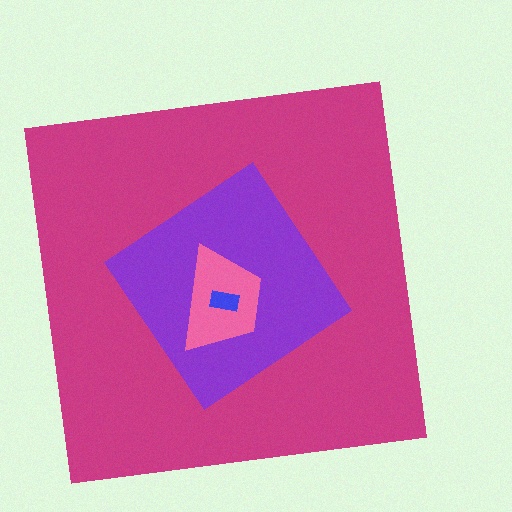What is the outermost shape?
The magenta square.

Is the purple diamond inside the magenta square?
Yes.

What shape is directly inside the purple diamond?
The pink trapezoid.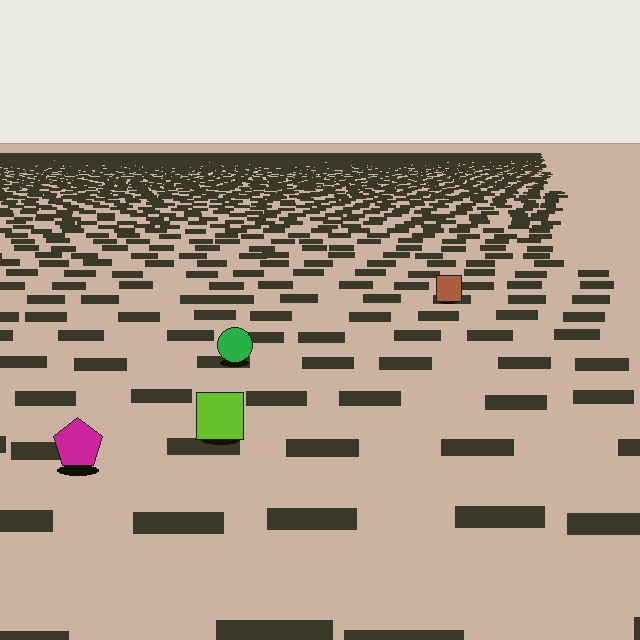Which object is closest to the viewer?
The magenta pentagon is closest. The texture marks near it are larger and more spread out.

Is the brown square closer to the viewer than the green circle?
No. The green circle is closer — you can tell from the texture gradient: the ground texture is coarser near it.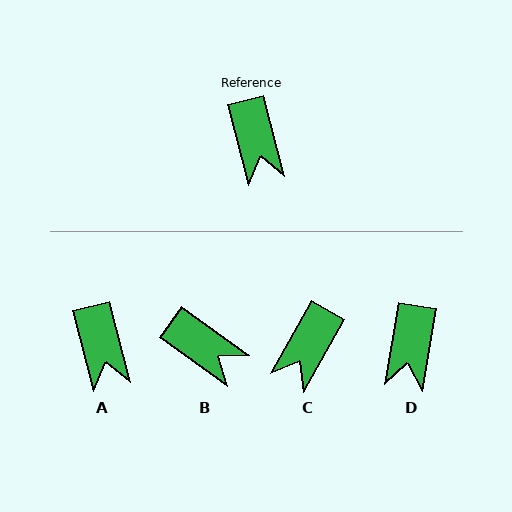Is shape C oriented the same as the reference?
No, it is off by about 44 degrees.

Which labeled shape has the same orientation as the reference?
A.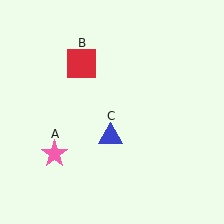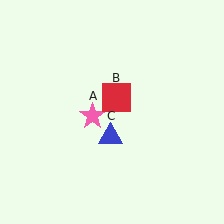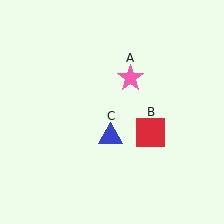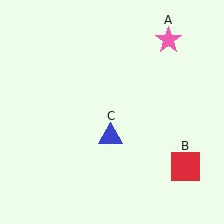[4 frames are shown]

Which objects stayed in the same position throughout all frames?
Blue triangle (object C) remained stationary.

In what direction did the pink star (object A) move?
The pink star (object A) moved up and to the right.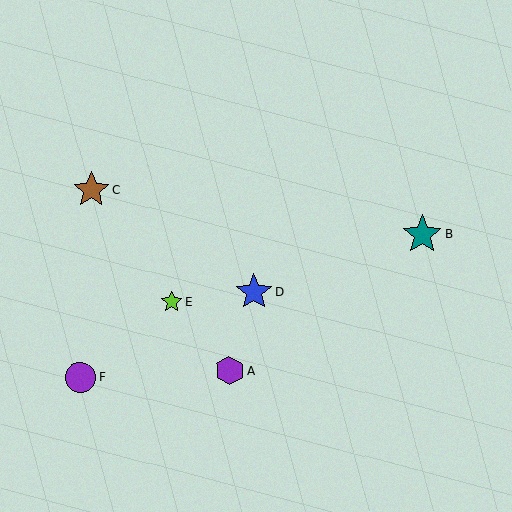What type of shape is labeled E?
Shape E is a lime star.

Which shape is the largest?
The teal star (labeled B) is the largest.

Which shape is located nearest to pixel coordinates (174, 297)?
The lime star (labeled E) at (172, 302) is nearest to that location.